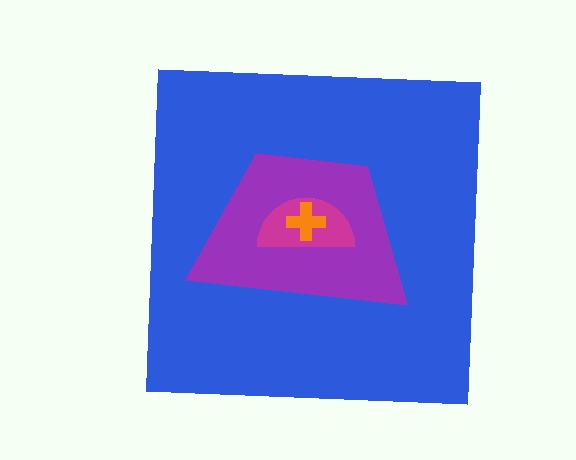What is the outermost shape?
The blue square.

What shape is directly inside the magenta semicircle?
The orange cross.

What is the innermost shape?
The orange cross.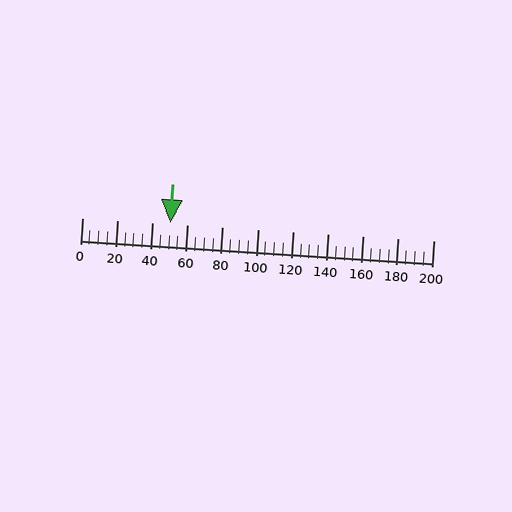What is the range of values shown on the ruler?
The ruler shows values from 0 to 200.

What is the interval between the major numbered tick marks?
The major tick marks are spaced 20 units apart.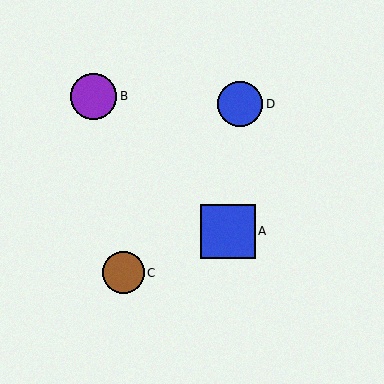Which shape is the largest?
The blue square (labeled A) is the largest.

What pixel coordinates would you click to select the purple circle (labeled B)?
Click at (94, 96) to select the purple circle B.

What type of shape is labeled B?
Shape B is a purple circle.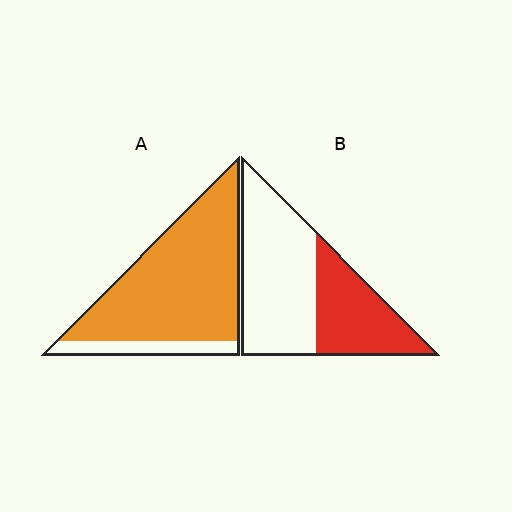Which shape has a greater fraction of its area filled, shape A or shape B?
Shape A.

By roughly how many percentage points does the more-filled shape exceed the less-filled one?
By roughly 45 percentage points (A over B).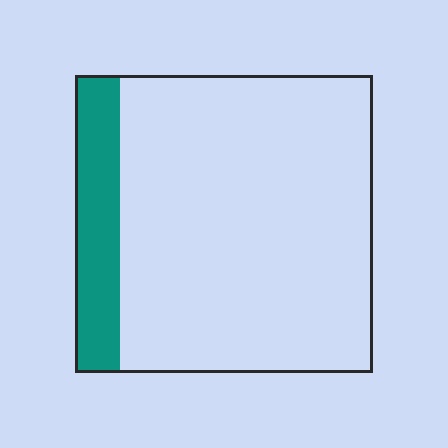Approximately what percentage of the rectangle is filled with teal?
Approximately 15%.